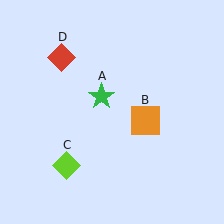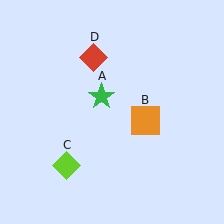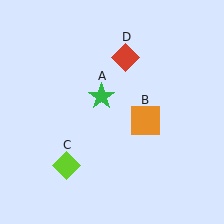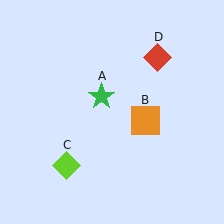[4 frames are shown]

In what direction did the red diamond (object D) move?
The red diamond (object D) moved right.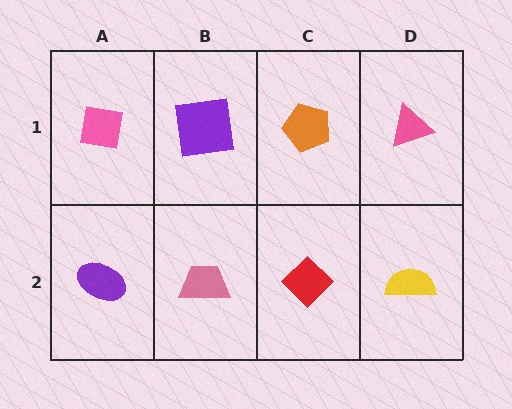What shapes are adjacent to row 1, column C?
A red diamond (row 2, column C), a purple square (row 1, column B), a pink triangle (row 1, column D).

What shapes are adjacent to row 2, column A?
A pink square (row 1, column A), a pink trapezoid (row 2, column B).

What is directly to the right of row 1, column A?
A purple square.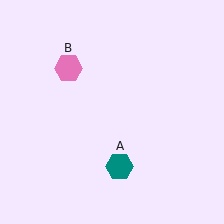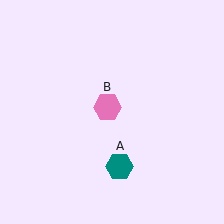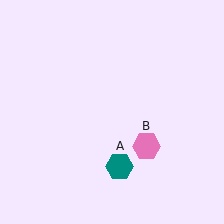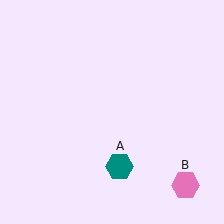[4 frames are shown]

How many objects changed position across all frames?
1 object changed position: pink hexagon (object B).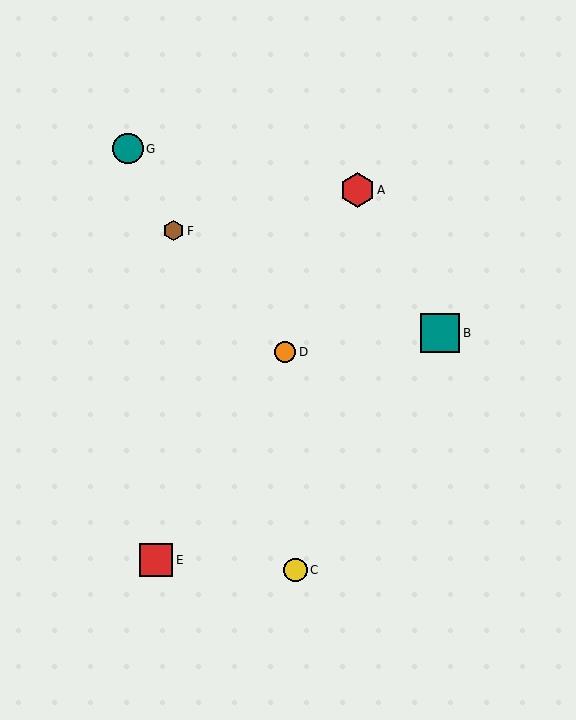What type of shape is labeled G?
Shape G is a teal circle.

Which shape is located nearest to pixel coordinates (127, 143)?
The teal circle (labeled G) at (128, 149) is nearest to that location.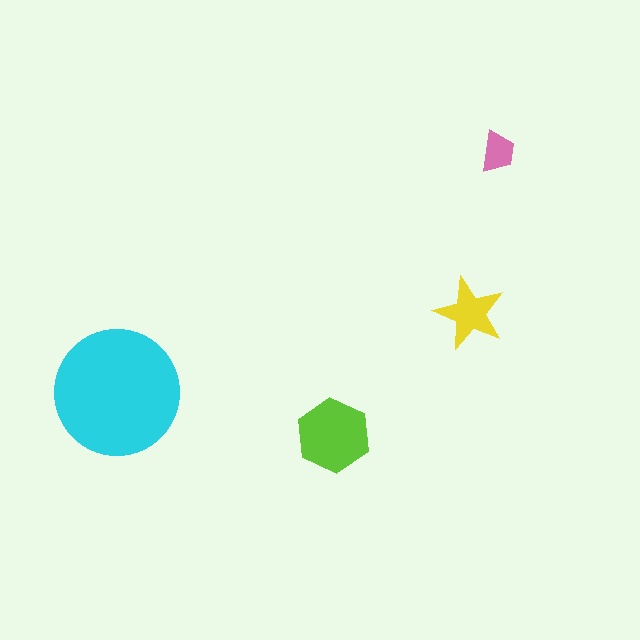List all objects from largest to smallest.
The cyan circle, the lime hexagon, the yellow star, the pink trapezoid.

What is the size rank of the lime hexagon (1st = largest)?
2nd.